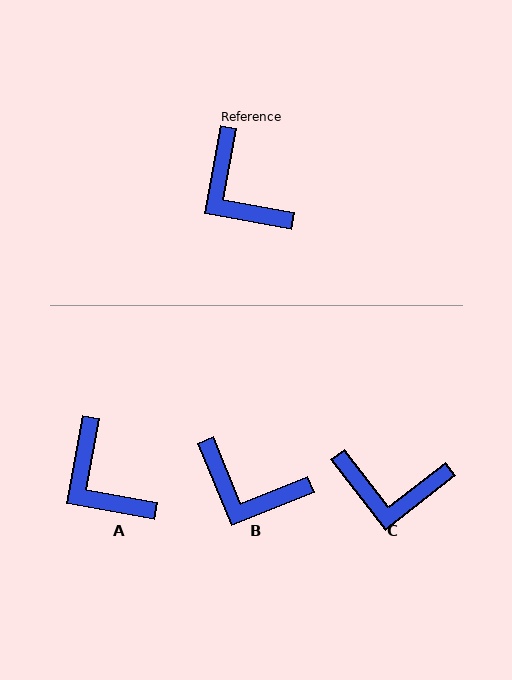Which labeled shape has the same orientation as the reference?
A.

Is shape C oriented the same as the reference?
No, it is off by about 48 degrees.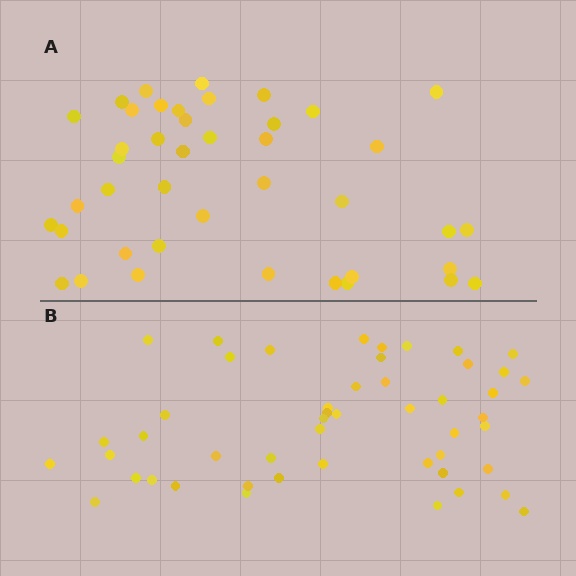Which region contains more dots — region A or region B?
Region B (the bottom region) has more dots.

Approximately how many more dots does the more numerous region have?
Region B has roughly 8 or so more dots than region A.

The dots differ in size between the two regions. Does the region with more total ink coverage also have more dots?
No. Region A has more total ink coverage because its dots are larger, but region B actually contains more individual dots. Total area can be misleading — the number of items is what matters here.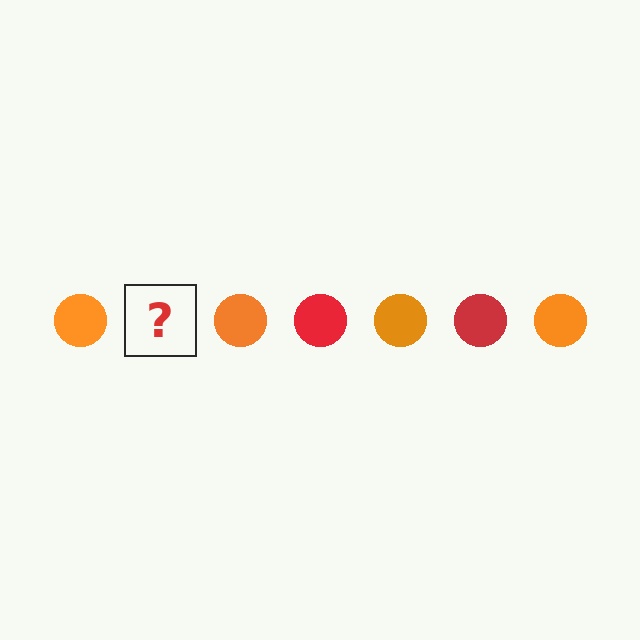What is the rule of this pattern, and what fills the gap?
The rule is that the pattern cycles through orange, red circles. The gap should be filled with a red circle.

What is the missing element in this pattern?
The missing element is a red circle.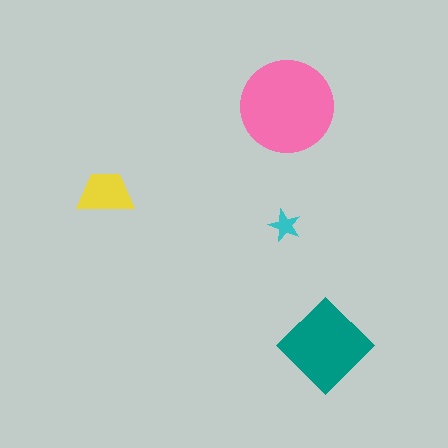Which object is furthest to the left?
The yellow trapezoid is leftmost.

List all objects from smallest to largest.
The cyan star, the yellow trapezoid, the teal diamond, the pink circle.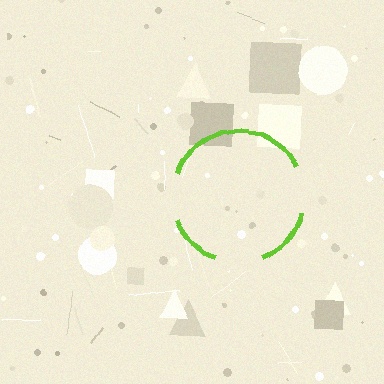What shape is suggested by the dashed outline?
The dashed outline suggests a circle.